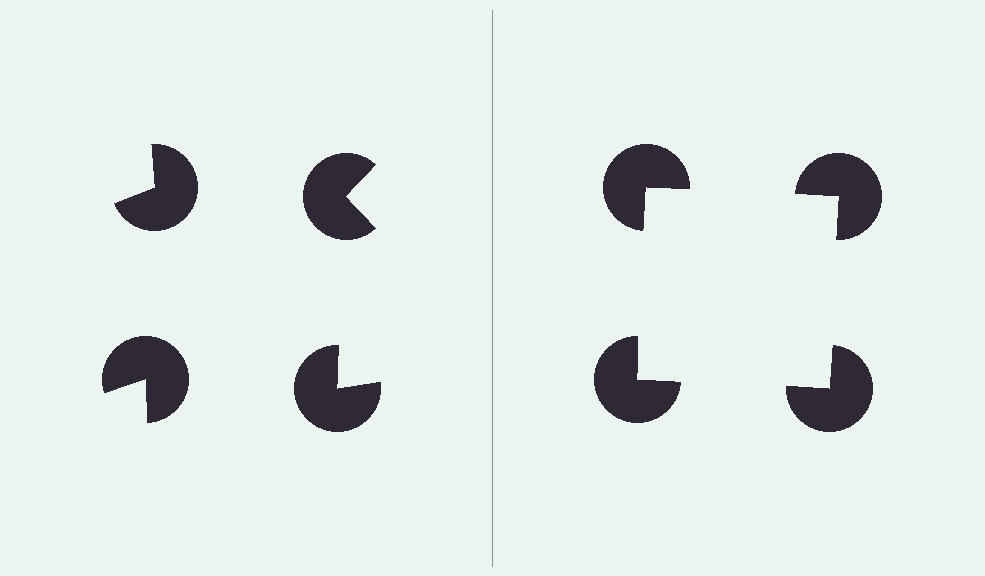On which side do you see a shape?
An illusory square appears on the right side. On the left side the wedge cuts are rotated, so no coherent shape forms.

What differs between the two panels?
The pac-man discs are positioned identically on both sides; only the wedge orientations differ. On the right they align to a square; on the left they are misaligned.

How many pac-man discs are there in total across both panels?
8 — 4 on each side.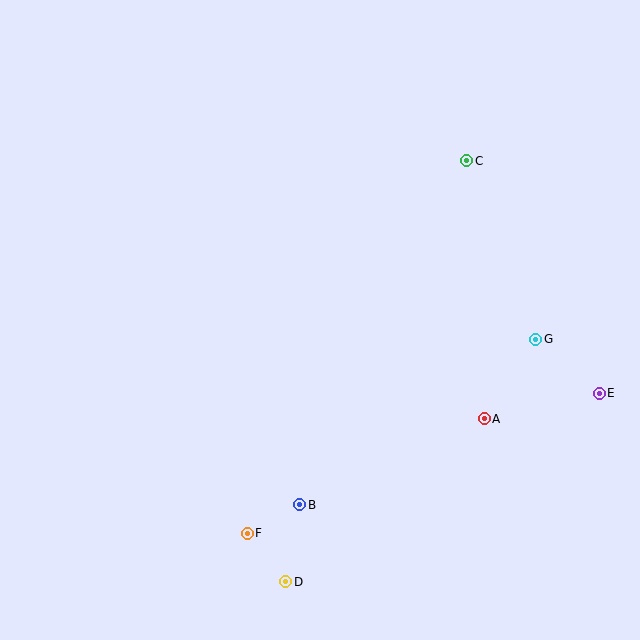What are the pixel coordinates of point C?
Point C is at (467, 161).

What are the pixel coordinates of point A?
Point A is at (484, 419).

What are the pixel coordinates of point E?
Point E is at (599, 393).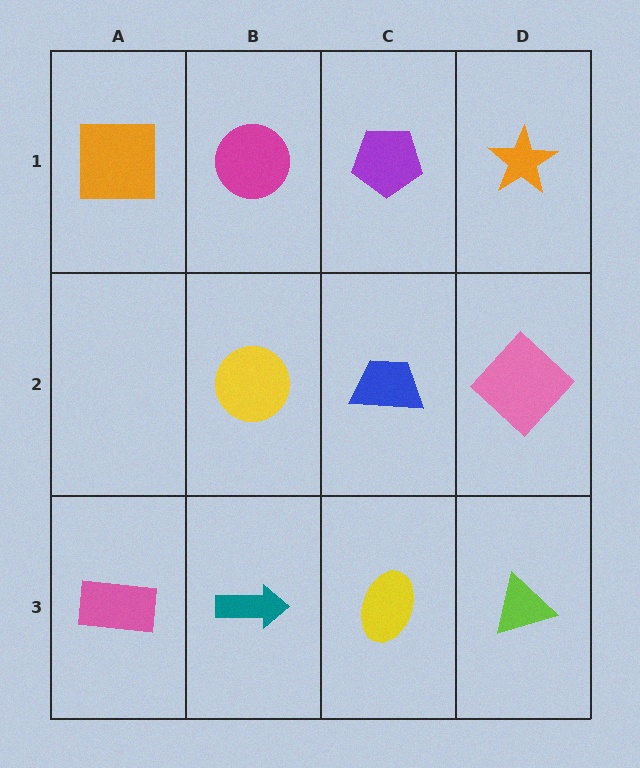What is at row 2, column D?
A pink diamond.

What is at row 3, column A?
A pink rectangle.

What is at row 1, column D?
An orange star.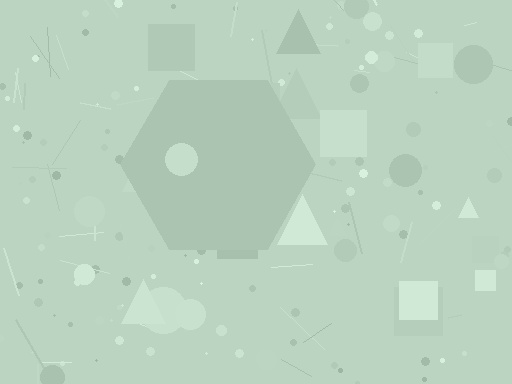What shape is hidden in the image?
A hexagon is hidden in the image.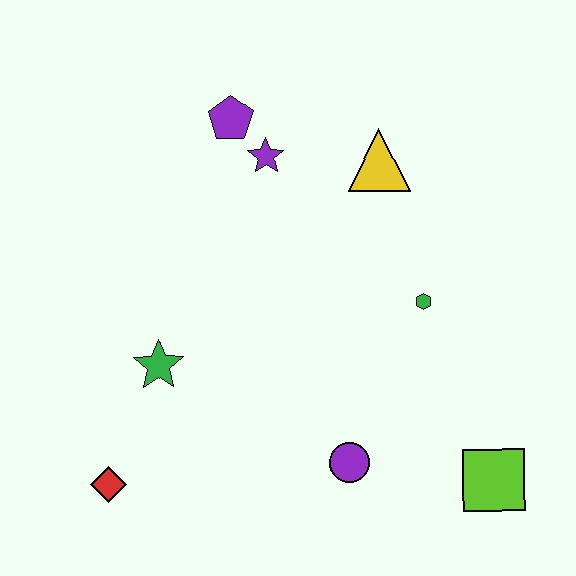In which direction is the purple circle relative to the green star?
The purple circle is to the right of the green star.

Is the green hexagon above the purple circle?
Yes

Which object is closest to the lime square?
The purple circle is closest to the lime square.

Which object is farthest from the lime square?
The purple pentagon is farthest from the lime square.